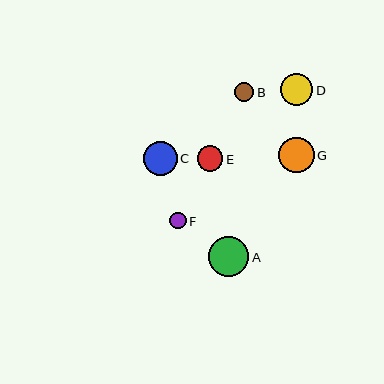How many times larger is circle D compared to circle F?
Circle D is approximately 2.0 times the size of circle F.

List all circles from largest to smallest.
From largest to smallest: A, G, C, D, E, B, F.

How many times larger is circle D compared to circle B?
Circle D is approximately 1.7 times the size of circle B.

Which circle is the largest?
Circle A is the largest with a size of approximately 41 pixels.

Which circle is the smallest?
Circle F is the smallest with a size of approximately 17 pixels.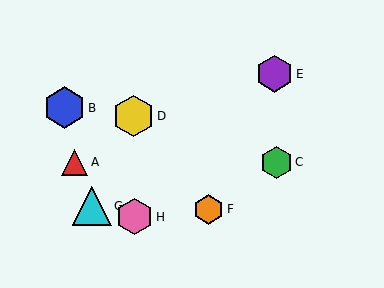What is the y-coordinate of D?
Object D is at y≈116.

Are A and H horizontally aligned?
No, A is at y≈162 and H is at y≈217.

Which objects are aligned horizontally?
Objects A, C are aligned horizontally.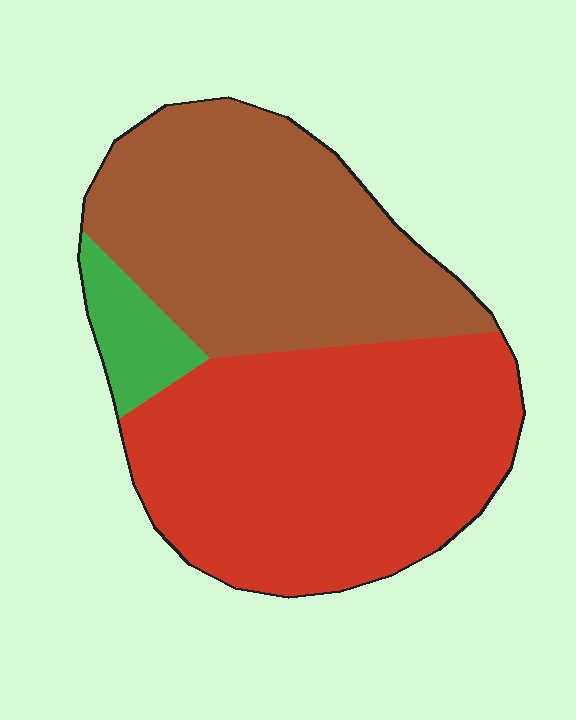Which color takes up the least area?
Green, at roughly 5%.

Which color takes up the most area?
Red, at roughly 50%.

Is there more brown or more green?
Brown.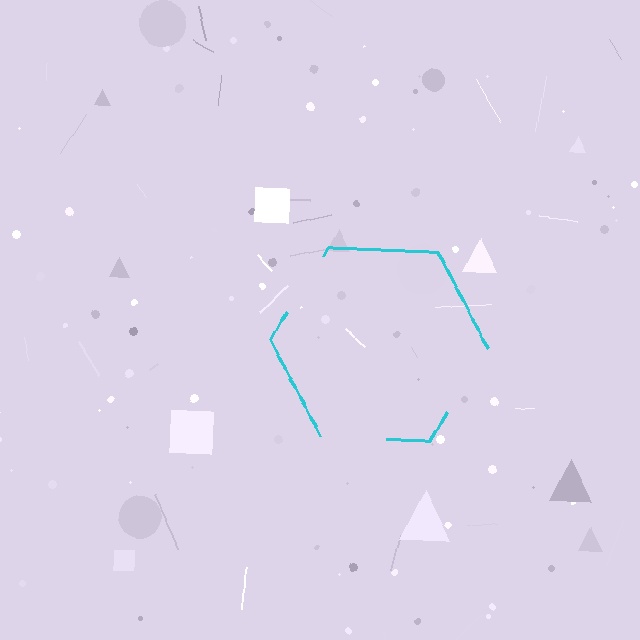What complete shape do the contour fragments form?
The contour fragments form a hexagon.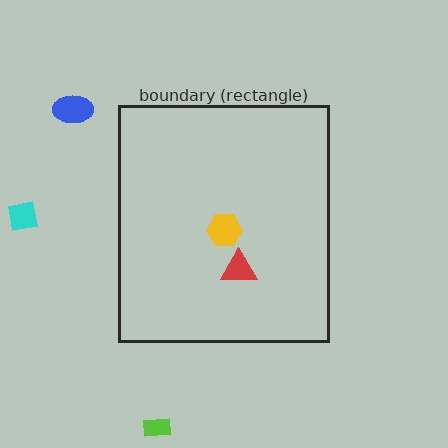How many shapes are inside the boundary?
2 inside, 3 outside.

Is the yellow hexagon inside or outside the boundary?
Inside.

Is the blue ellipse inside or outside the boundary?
Outside.